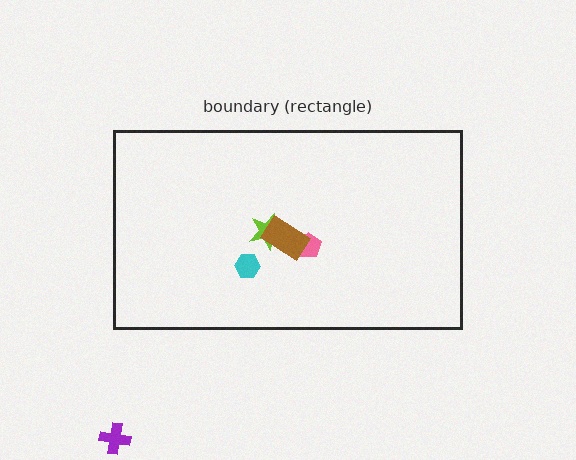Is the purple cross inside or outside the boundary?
Outside.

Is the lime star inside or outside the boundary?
Inside.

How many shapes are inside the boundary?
4 inside, 1 outside.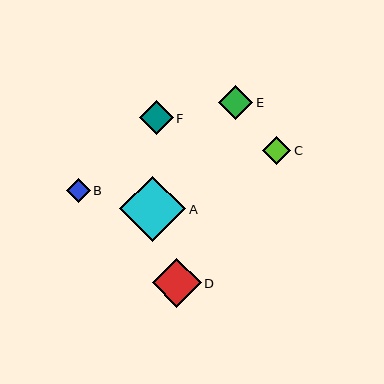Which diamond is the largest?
Diamond A is the largest with a size of approximately 66 pixels.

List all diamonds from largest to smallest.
From largest to smallest: A, D, E, F, C, B.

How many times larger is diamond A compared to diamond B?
Diamond A is approximately 2.8 times the size of diamond B.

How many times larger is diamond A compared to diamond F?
Diamond A is approximately 2.0 times the size of diamond F.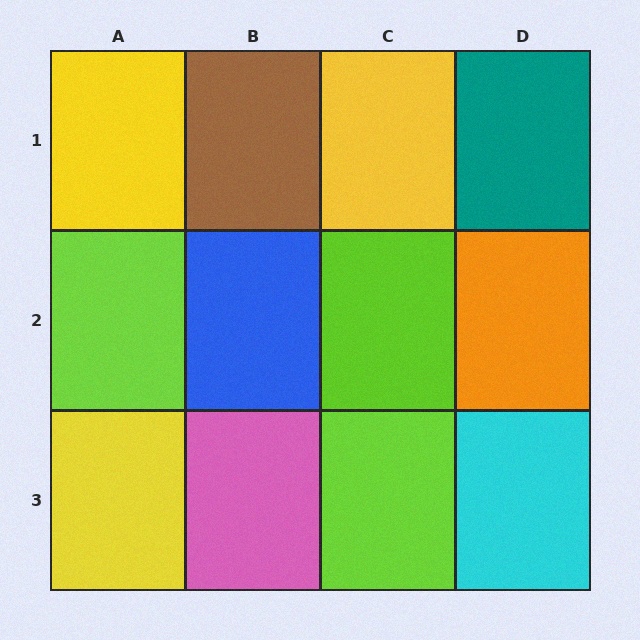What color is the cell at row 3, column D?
Cyan.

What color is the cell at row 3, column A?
Yellow.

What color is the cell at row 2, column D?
Orange.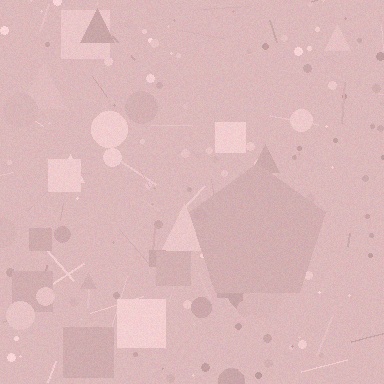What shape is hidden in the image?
A pentagon is hidden in the image.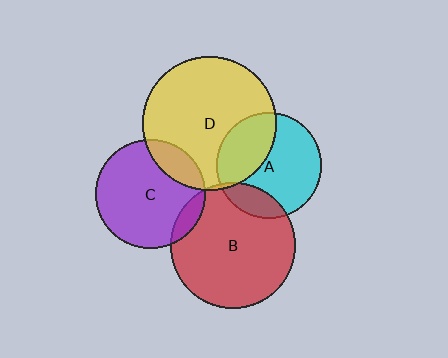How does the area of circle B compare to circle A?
Approximately 1.4 times.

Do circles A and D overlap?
Yes.